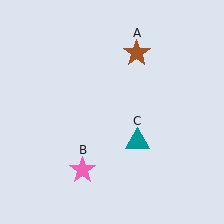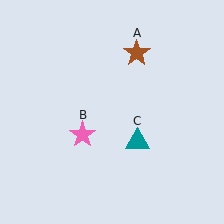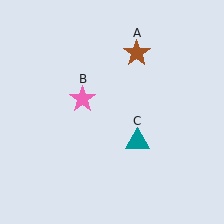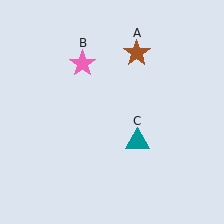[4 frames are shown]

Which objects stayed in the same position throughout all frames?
Brown star (object A) and teal triangle (object C) remained stationary.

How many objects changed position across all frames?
1 object changed position: pink star (object B).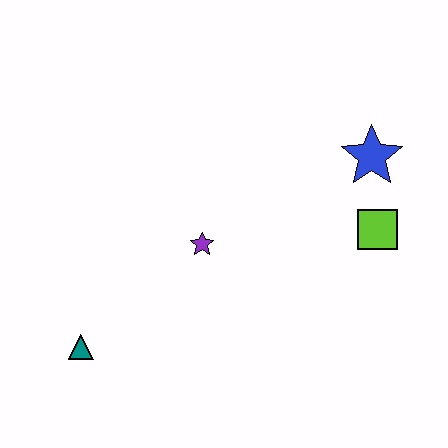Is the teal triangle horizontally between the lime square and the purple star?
No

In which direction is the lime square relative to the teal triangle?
The lime square is to the right of the teal triangle.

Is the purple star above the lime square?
No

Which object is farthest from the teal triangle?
The blue star is farthest from the teal triangle.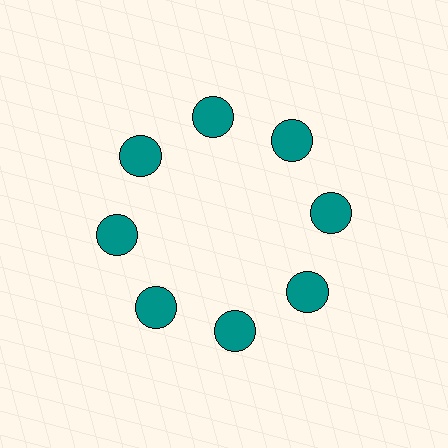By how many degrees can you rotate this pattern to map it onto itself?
The pattern maps onto itself every 45 degrees of rotation.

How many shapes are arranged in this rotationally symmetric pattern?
There are 8 shapes, arranged in 8 groups of 1.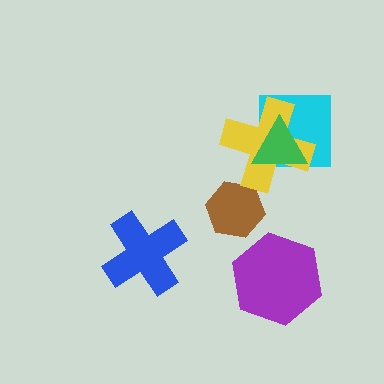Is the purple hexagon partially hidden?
No, no other shape covers it.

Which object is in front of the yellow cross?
The green triangle is in front of the yellow cross.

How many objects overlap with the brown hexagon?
0 objects overlap with the brown hexagon.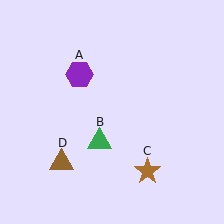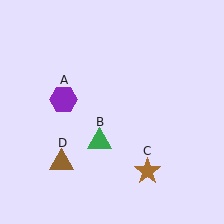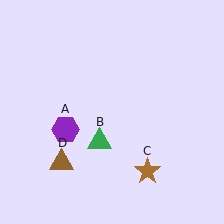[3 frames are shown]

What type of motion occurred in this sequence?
The purple hexagon (object A) rotated counterclockwise around the center of the scene.